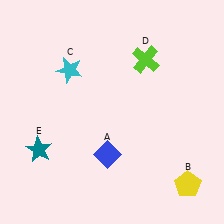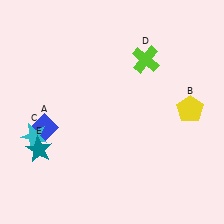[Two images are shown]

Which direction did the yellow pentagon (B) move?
The yellow pentagon (B) moved up.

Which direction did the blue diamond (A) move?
The blue diamond (A) moved left.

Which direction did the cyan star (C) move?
The cyan star (C) moved down.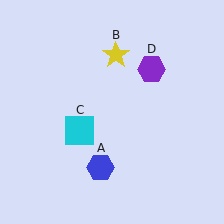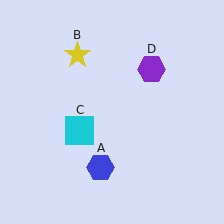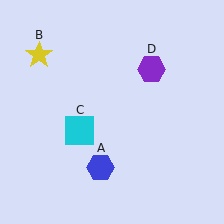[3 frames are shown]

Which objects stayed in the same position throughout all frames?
Blue hexagon (object A) and cyan square (object C) and purple hexagon (object D) remained stationary.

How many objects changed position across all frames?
1 object changed position: yellow star (object B).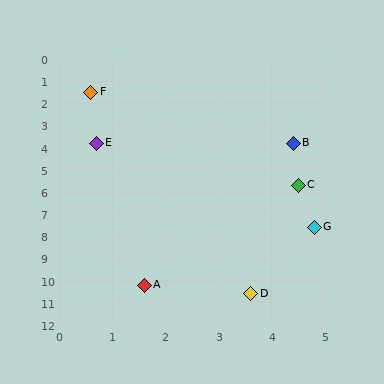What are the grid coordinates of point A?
Point A is at approximately (1.6, 10.2).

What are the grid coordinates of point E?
Point E is at approximately (0.7, 3.8).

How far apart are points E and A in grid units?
Points E and A are about 6.5 grid units apart.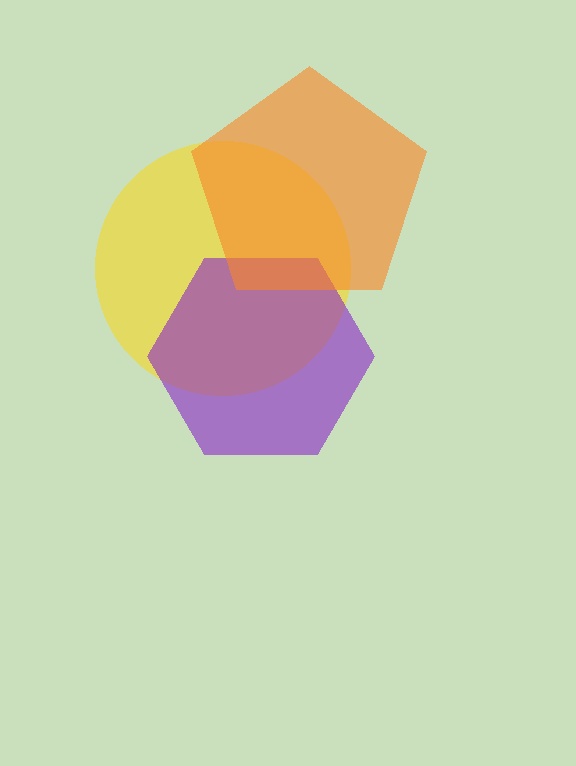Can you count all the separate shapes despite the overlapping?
Yes, there are 3 separate shapes.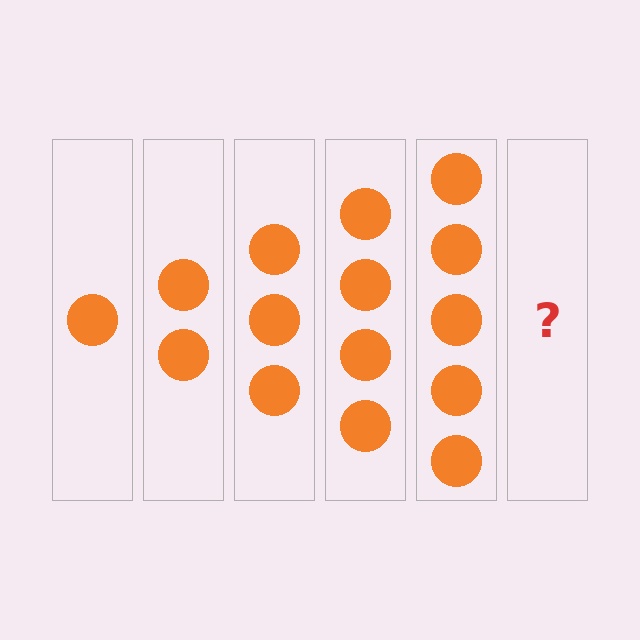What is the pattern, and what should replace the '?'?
The pattern is that each step adds one more circle. The '?' should be 6 circles.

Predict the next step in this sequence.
The next step is 6 circles.